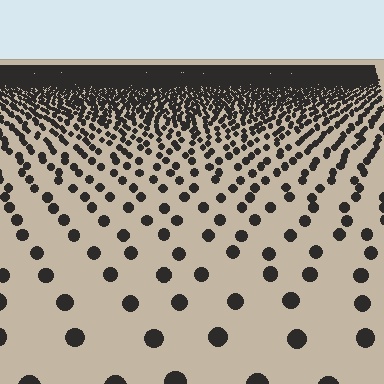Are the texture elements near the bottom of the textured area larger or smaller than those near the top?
Larger. Near the bottom, elements are closer to the viewer and appear at a bigger on-screen size.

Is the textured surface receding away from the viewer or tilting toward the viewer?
The surface is receding away from the viewer. Texture elements get smaller and denser toward the top.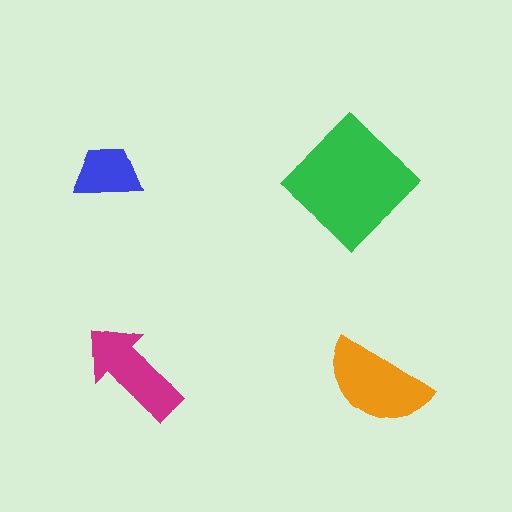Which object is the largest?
The green diamond.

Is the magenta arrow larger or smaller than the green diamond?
Smaller.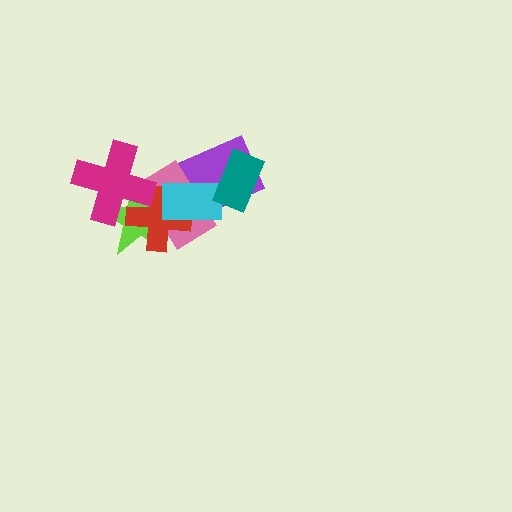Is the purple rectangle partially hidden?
Yes, it is partially covered by another shape.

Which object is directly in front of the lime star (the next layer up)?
The red cross is directly in front of the lime star.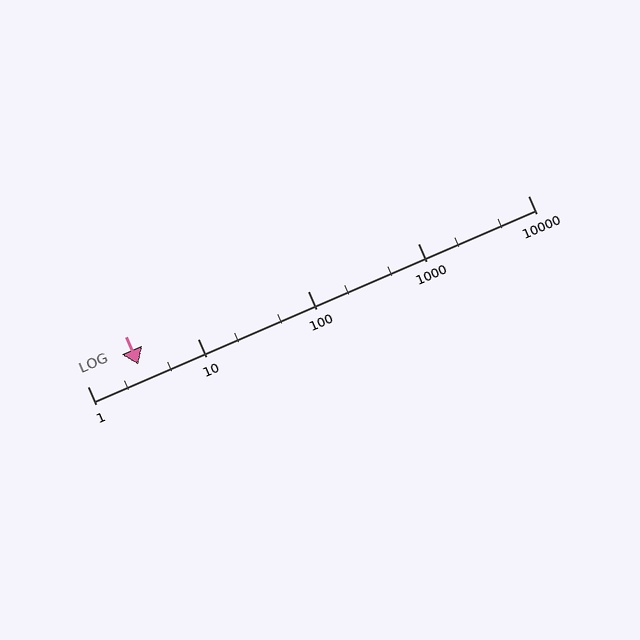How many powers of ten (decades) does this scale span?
The scale spans 4 decades, from 1 to 10000.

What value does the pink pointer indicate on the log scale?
The pointer indicates approximately 2.9.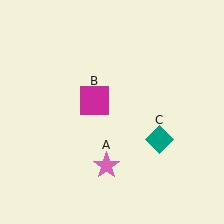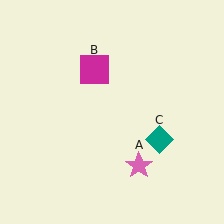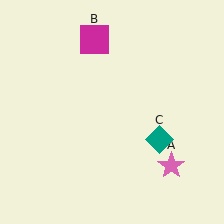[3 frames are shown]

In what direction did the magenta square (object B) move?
The magenta square (object B) moved up.